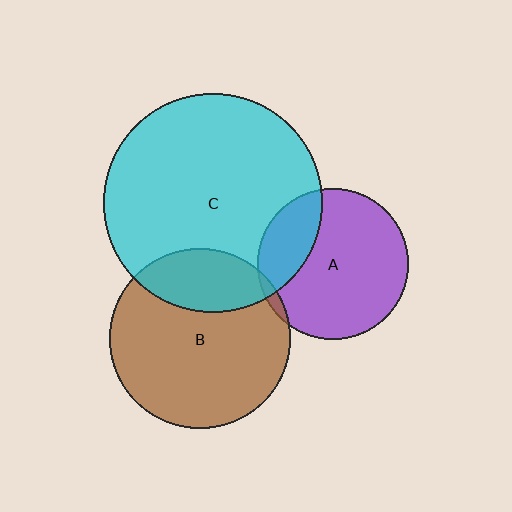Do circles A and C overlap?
Yes.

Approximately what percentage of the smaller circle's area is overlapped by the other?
Approximately 25%.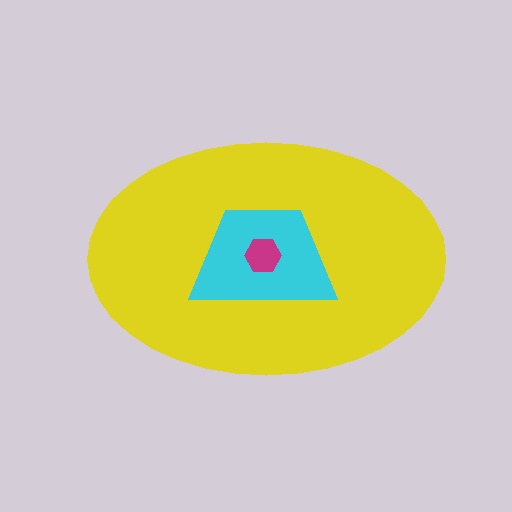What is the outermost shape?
The yellow ellipse.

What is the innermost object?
The magenta hexagon.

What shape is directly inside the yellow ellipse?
The cyan trapezoid.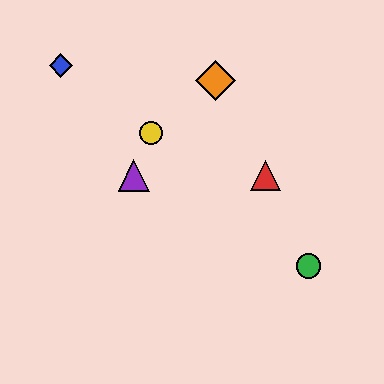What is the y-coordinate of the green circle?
The green circle is at y≈266.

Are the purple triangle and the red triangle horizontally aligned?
Yes, both are at y≈176.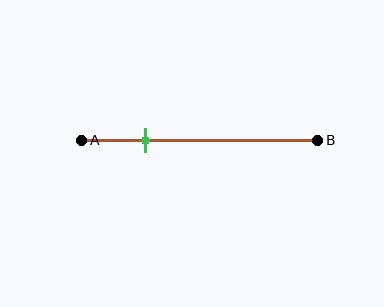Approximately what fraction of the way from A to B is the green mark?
The green mark is approximately 25% of the way from A to B.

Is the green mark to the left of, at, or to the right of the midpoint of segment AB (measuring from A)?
The green mark is to the left of the midpoint of segment AB.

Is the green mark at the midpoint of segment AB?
No, the mark is at about 25% from A, not at the 50% midpoint.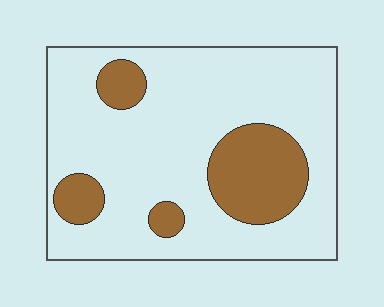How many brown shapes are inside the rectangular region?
4.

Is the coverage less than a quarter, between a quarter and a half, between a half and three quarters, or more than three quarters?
Less than a quarter.